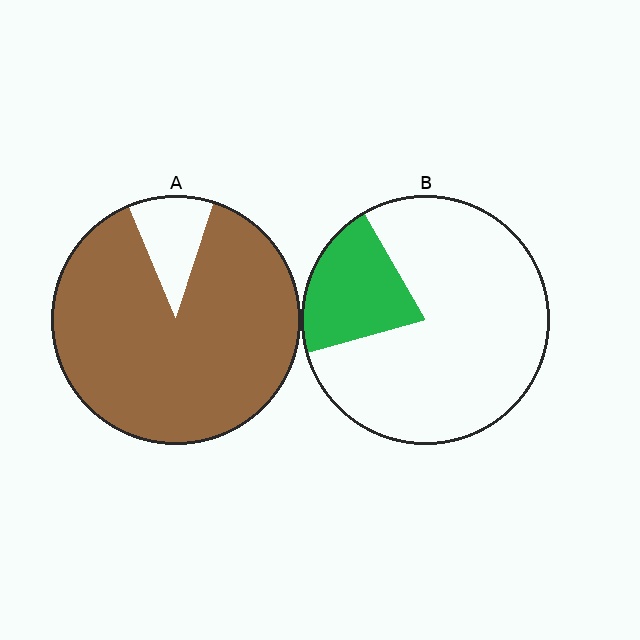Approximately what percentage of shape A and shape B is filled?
A is approximately 90% and B is approximately 20%.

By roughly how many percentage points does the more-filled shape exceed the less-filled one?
By roughly 70 percentage points (A over B).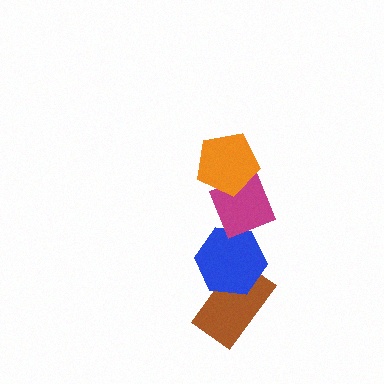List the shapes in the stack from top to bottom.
From top to bottom: the orange pentagon, the magenta diamond, the blue hexagon, the brown rectangle.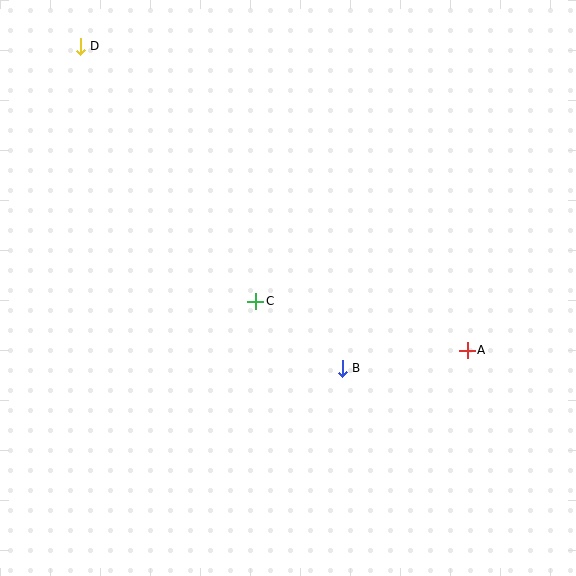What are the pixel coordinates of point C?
Point C is at (256, 301).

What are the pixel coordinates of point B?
Point B is at (342, 368).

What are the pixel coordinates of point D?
Point D is at (80, 46).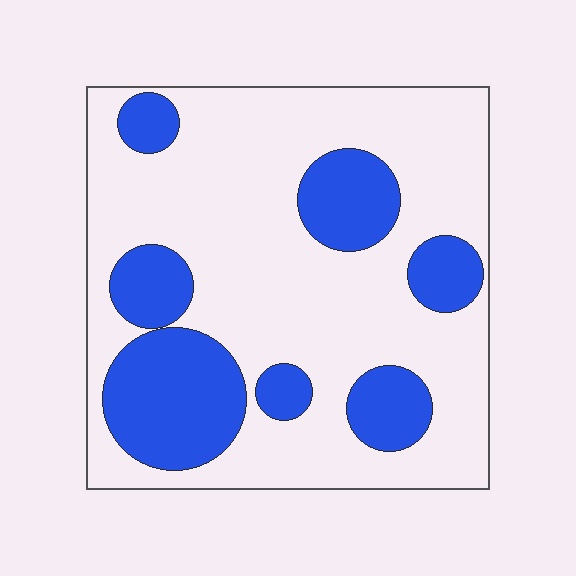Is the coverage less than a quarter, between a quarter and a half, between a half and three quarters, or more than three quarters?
Between a quarter and a half.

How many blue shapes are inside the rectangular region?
7.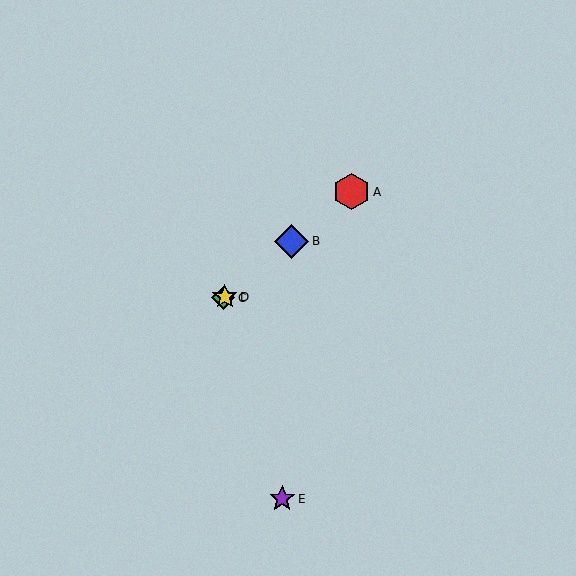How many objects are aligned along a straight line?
4 objects (A, B, C, D) are aligned along a straight line.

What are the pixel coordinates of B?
Object B is at (292, 241).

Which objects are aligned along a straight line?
Objects A, B, C, D are aligned along a straight line.